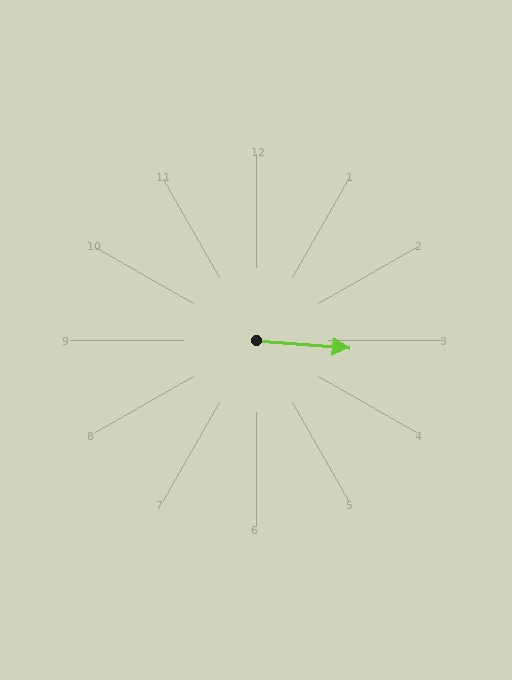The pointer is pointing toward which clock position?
Roughly 3 o'clock.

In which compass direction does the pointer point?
East.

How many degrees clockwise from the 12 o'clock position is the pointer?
Approximately 95 degrees.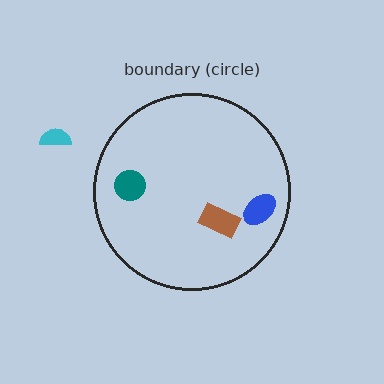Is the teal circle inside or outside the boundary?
Inside.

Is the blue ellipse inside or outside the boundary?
Inside.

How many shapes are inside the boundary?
3 inside, 1 outside.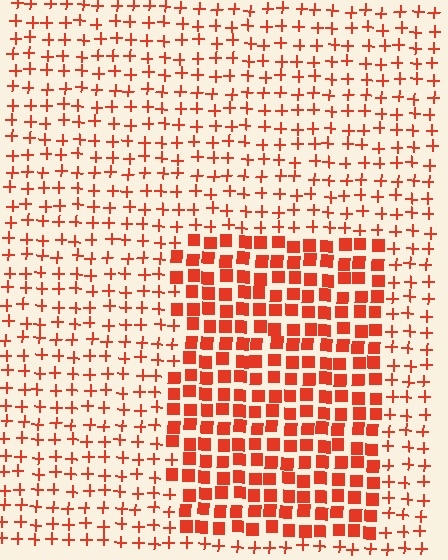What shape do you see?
I see a rectangle.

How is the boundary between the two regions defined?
The boundary is defined by a change in element shape: squares inside vs. plus signs outside. All elements share the same color and spacing.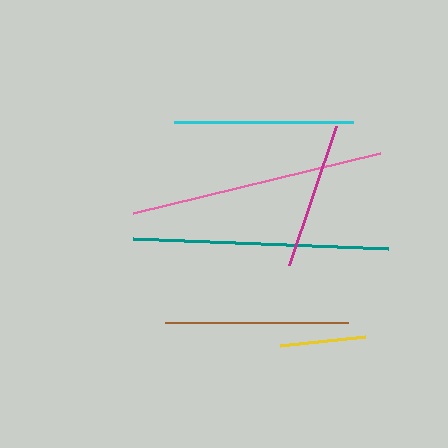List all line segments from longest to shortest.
From longest to shortest: pink, teal, brown, cyan, magenta, yellow.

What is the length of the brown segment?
The brown segment is approximately 183 pixels long.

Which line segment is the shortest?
The yellow line is the shortest at approximately 86 pixels.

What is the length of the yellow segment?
The yellow segment is approximately 86 pixels long.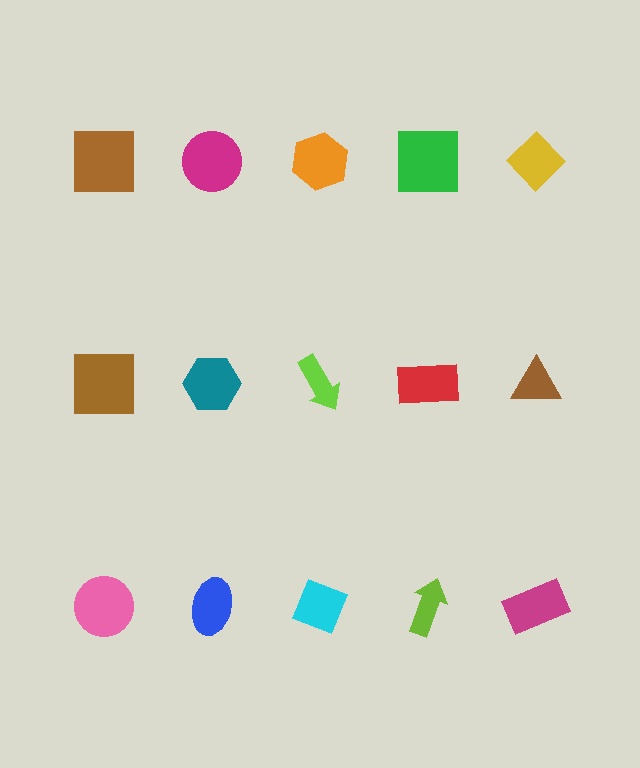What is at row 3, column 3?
A cyan diamond.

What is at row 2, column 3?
A lime arrow.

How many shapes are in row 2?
5 shapes.